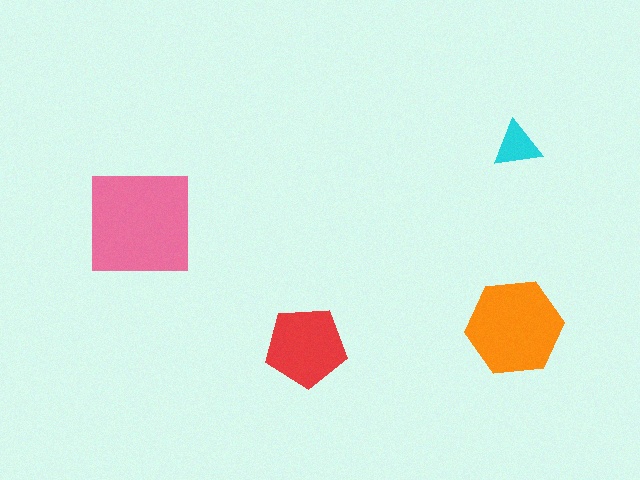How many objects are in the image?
There are 4 objects in the image.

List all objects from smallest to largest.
The cyan triangle, the red pentagon, the orange hexagon, the pink square.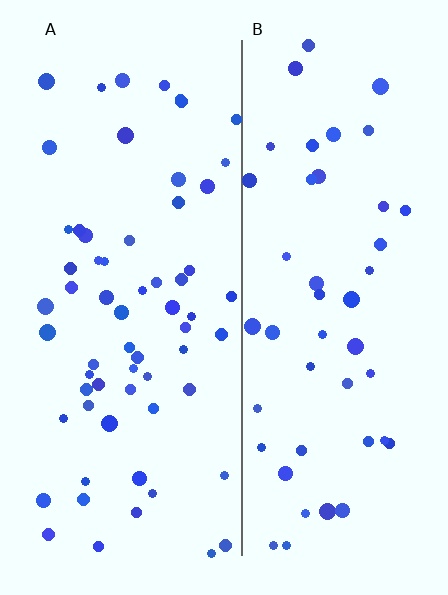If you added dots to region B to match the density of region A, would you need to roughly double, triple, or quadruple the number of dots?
Approximately double.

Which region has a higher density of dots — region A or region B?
A (the left).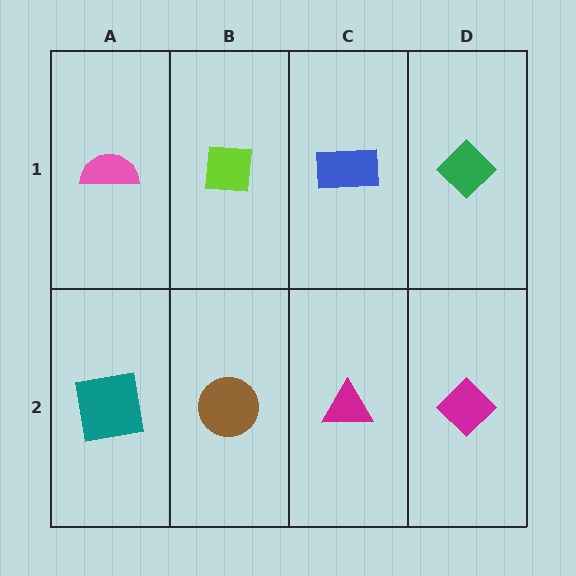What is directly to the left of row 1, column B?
A pink semicircle.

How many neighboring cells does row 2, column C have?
3.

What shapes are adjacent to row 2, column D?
A green diamond (row 1, column D), a magenta triangle (row 2, column C).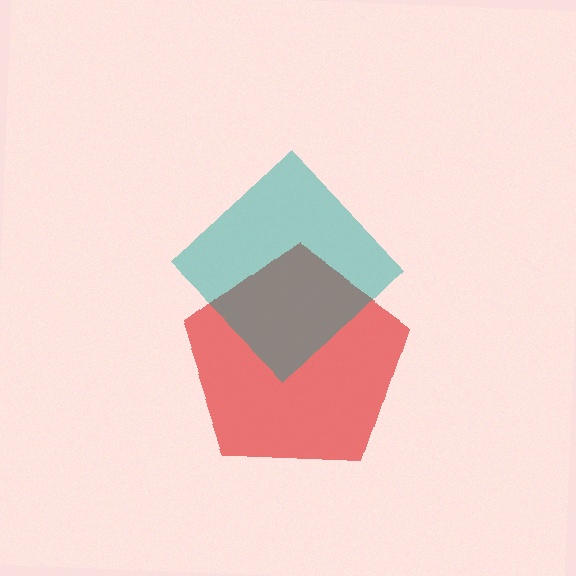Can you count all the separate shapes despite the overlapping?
Yes, there are 2 separate shapes.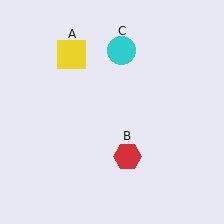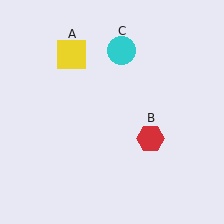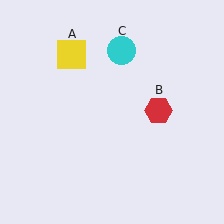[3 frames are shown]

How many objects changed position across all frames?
1 object changed position: red hexagon (object B).